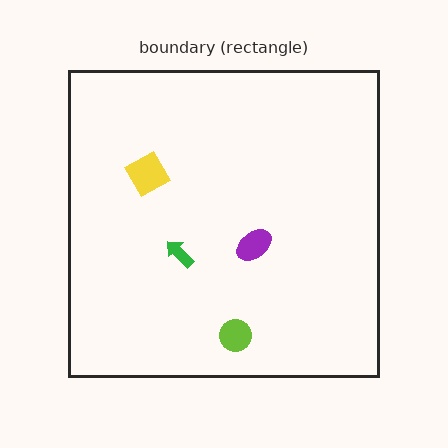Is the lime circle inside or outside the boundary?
Inside.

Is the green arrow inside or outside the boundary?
Inside.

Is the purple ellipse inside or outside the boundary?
Inside.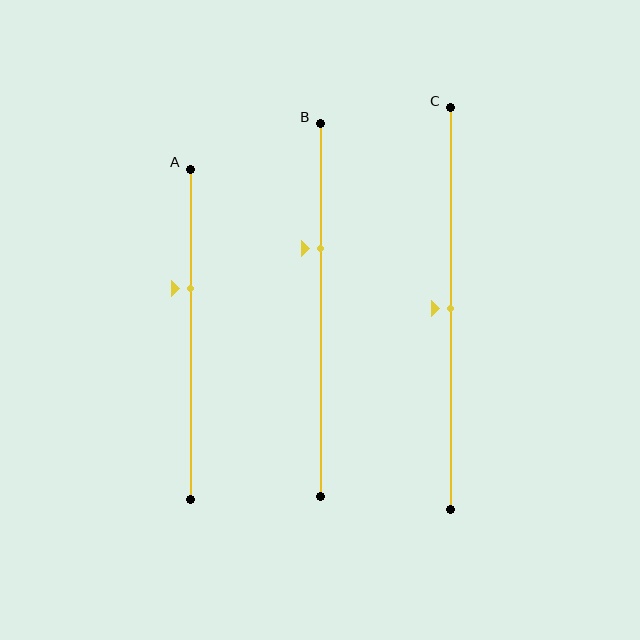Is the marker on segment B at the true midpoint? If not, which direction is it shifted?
No, the marker on segment B is shifted upward by about 16% of the segment length.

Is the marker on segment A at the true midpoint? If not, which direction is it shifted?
No, the marker on segment A is shifted upward by about 14% of the segment length.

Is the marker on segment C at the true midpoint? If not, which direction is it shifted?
Yes, the marker on segment C is at the true midpoint.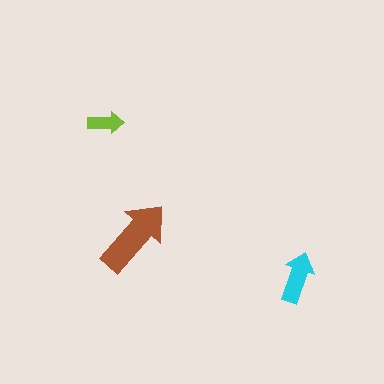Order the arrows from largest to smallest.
the brown one, the cyan one, the lime one.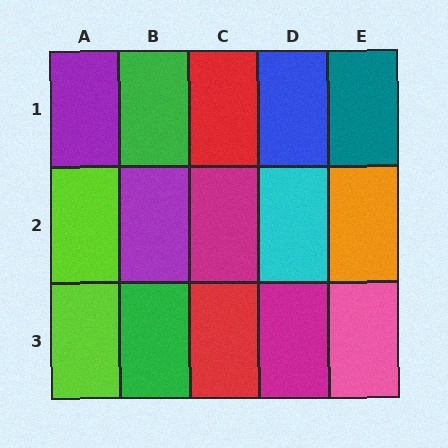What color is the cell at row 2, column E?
Orange.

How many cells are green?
2 cells are green.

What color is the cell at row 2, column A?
Lime.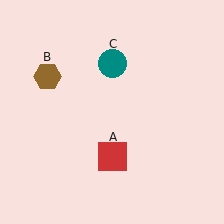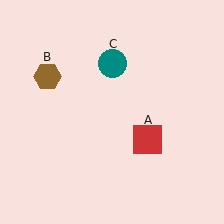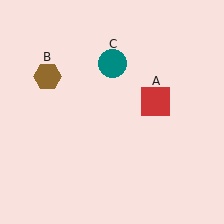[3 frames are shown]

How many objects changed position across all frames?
1 object changed position: red square (object A).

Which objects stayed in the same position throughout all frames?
Brown hexagon (object B) and teal circle (object C) remained stationary.